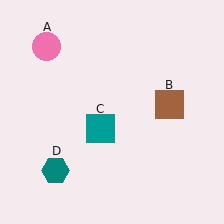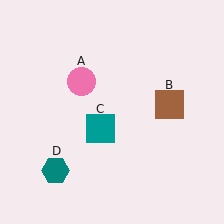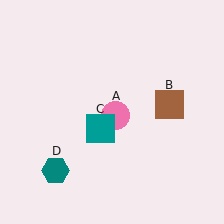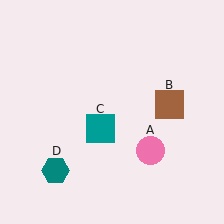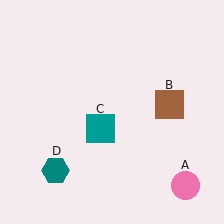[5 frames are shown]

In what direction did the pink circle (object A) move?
The pink circle (object A) moved down and to the right.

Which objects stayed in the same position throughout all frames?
Brown square (object B) and teal square (object C) and teal hexagon (object D) remained stationary.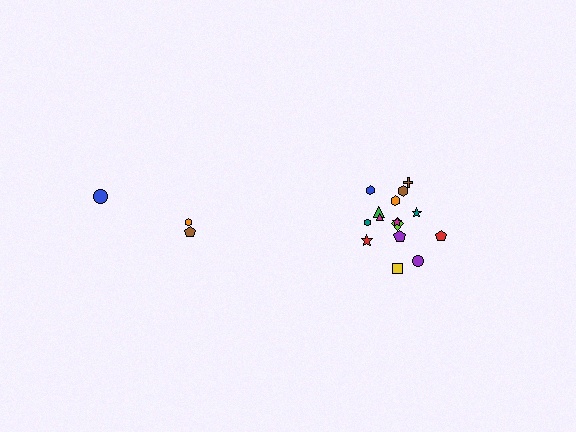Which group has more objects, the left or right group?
The right group.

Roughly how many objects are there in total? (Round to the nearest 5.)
Roughly 20 objects in total.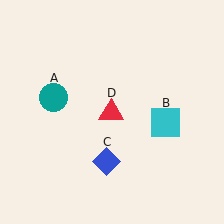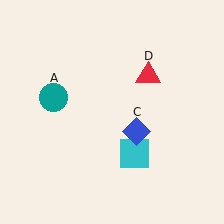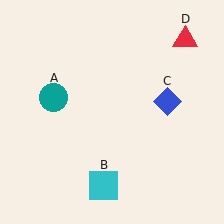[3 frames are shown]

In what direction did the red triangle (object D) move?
The red triangle (object D) moved up and to the right.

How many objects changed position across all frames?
3 objects changed position: cyan square (object B), blue diamond (object C), red triangle (object D).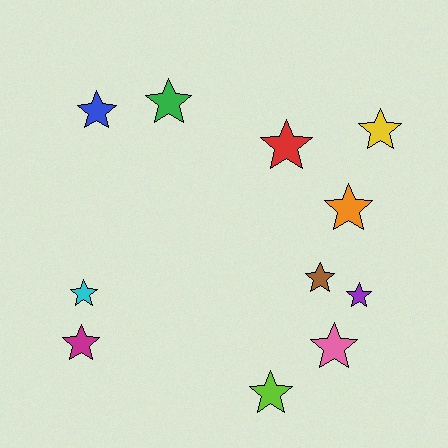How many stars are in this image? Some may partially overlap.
There are 11 stars.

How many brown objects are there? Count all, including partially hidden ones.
There is 1 brown object.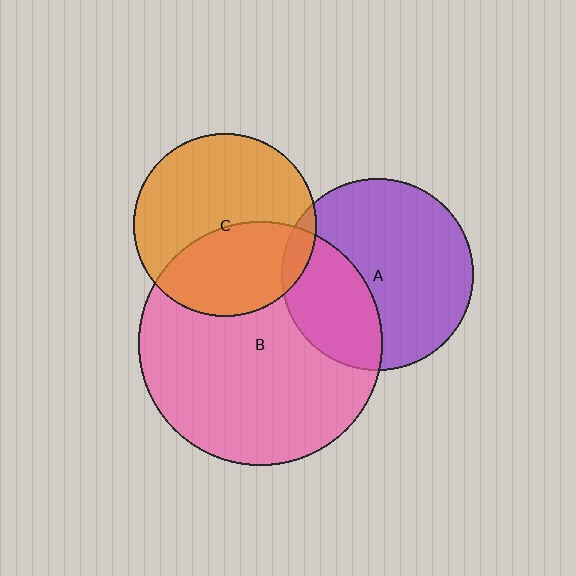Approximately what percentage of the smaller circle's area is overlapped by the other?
Approximately 5%.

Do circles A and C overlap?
Yes.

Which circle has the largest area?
Circle B (pink).